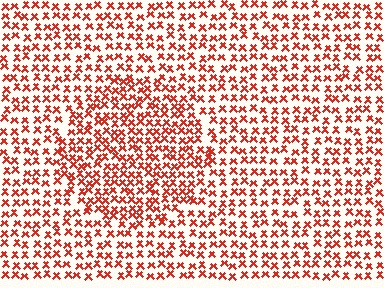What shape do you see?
I see a circle.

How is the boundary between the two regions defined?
The boundary is defined by a change in element density (approximately 1.5x ratio). All elements are the same color, size, and shape.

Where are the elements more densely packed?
The elements are more densely packed inside the circle boundary.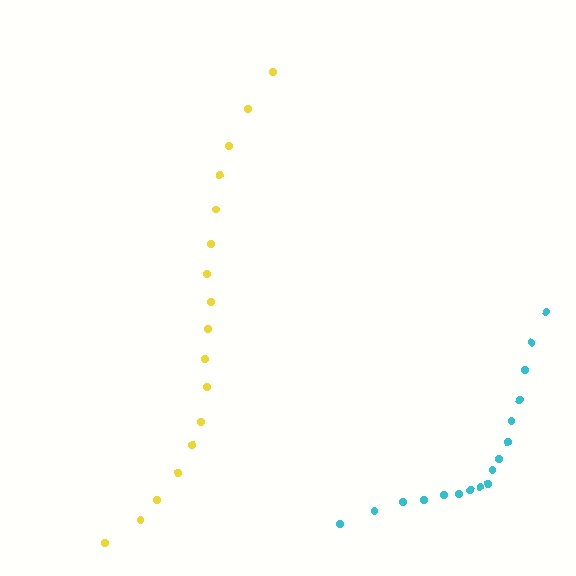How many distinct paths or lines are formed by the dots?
There are 2 distinct paths.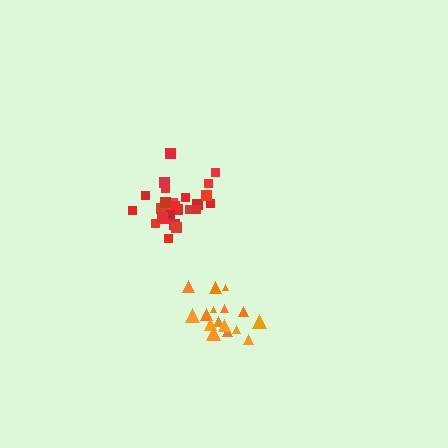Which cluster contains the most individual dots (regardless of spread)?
Red (26).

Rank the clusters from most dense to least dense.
red, orange.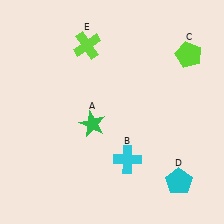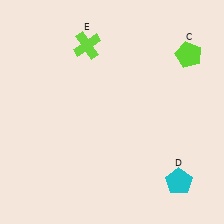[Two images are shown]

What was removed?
The green star (A), the cyan cross (B) were removed in Image 2.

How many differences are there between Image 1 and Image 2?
There are 2 differences between the two images.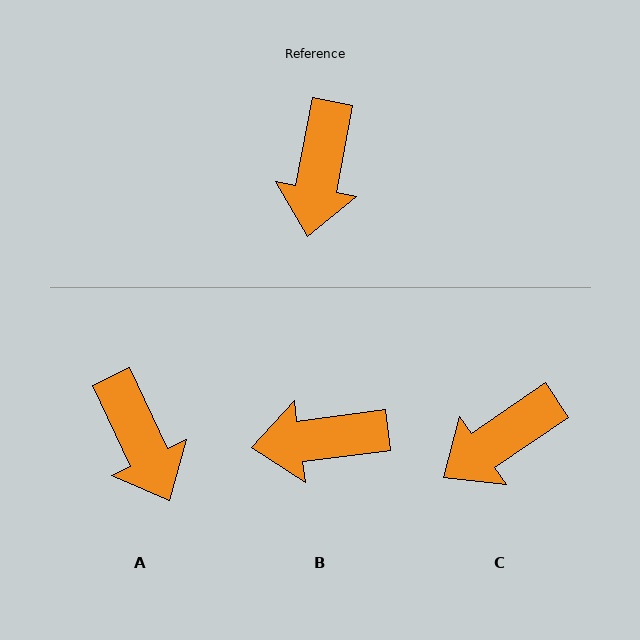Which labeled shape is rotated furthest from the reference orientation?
B, about 72 degrees away.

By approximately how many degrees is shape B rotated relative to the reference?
Approximately 72 degrees clockwise.